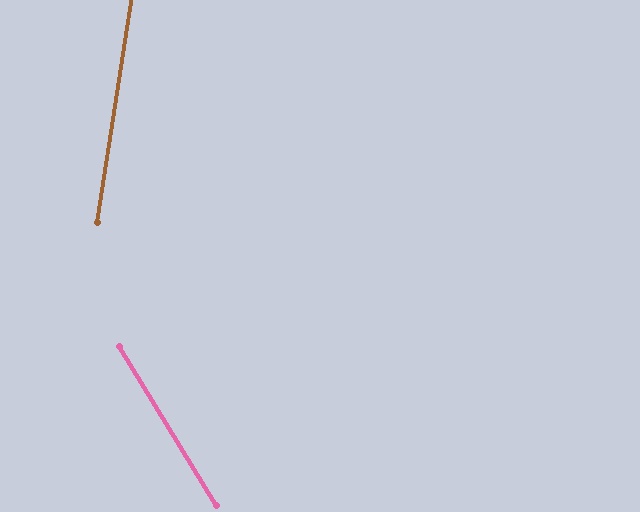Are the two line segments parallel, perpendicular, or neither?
Neither parallel nor perpendicular — they differ by about 40°.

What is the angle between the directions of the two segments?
Approximately 40 degrees.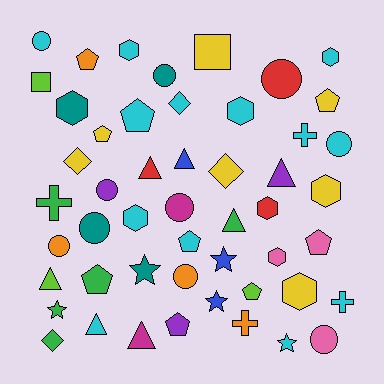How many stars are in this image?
There are 5 stars.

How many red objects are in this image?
There are 3 red objects.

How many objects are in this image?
There are 50 objects.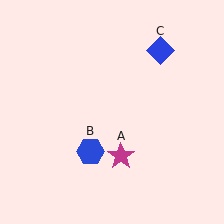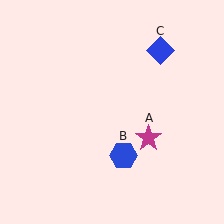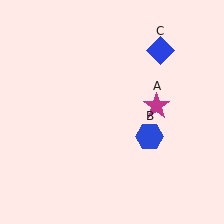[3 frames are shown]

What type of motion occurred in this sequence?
The magenta star (object A), blue hexagon (object B) rotated counterclockwise around the center of the scene.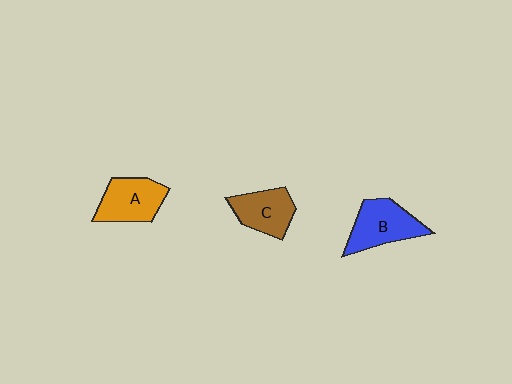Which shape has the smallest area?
Shape C (brown).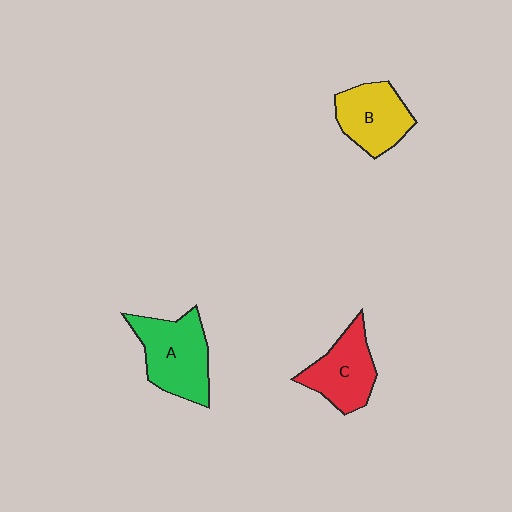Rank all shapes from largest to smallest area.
From largest to smallest: A (green), C (red), B (yellow).